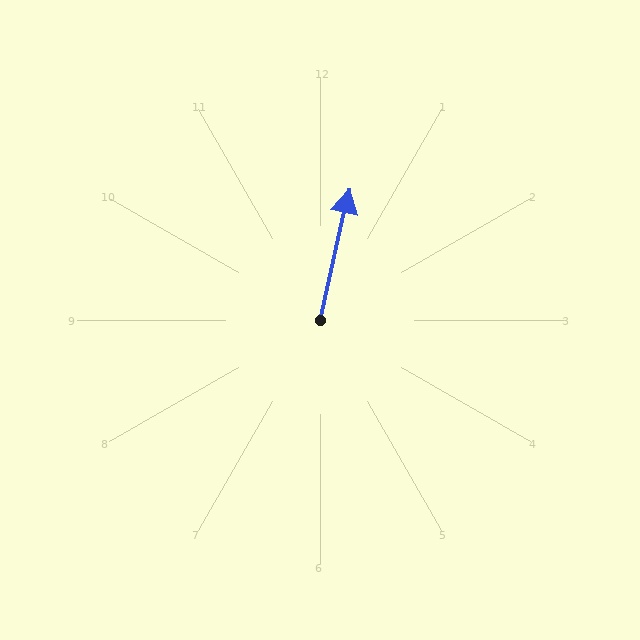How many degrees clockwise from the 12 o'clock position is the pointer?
Approximately 13 degrees.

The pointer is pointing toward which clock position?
Roughly 12 o'clock.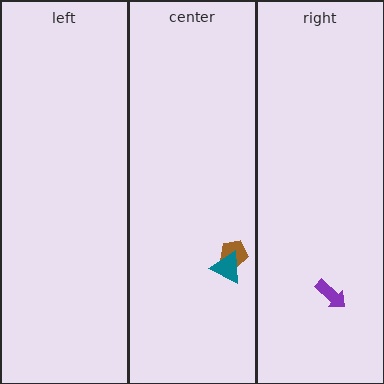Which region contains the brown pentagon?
The center region.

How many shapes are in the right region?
1.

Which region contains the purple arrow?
The right region.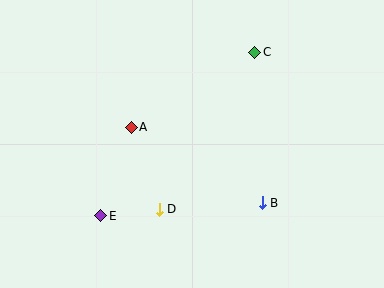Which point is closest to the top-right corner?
Point C is closest to the top-right corner.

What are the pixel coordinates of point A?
Point A is at (131, 127).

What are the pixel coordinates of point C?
Point C is at (255, 52).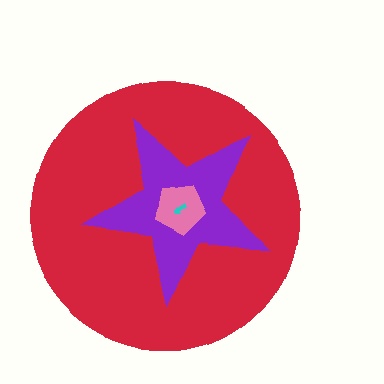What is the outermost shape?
The red circle.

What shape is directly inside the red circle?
The purple star.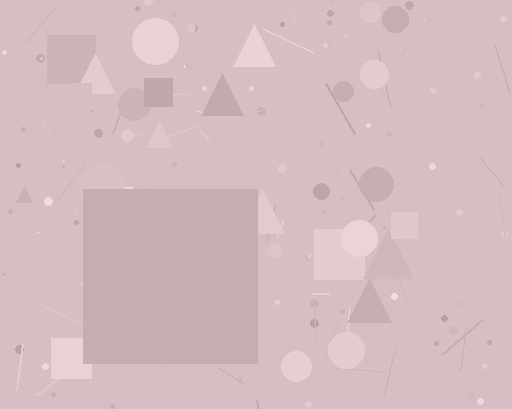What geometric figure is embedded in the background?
A square is embedded in the background.